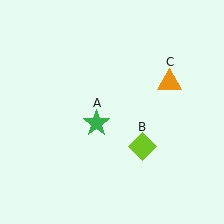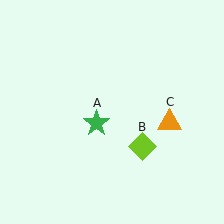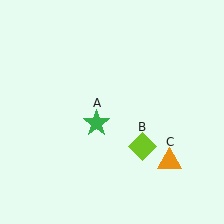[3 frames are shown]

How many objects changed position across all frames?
1 object changed position: orange triangle (object C).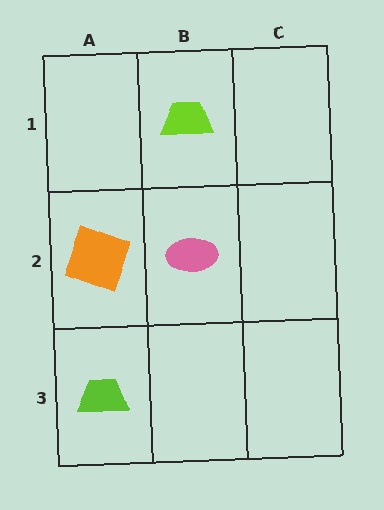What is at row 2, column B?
A pink ellipse.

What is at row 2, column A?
An orange square.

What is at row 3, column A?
A lime trapezoid.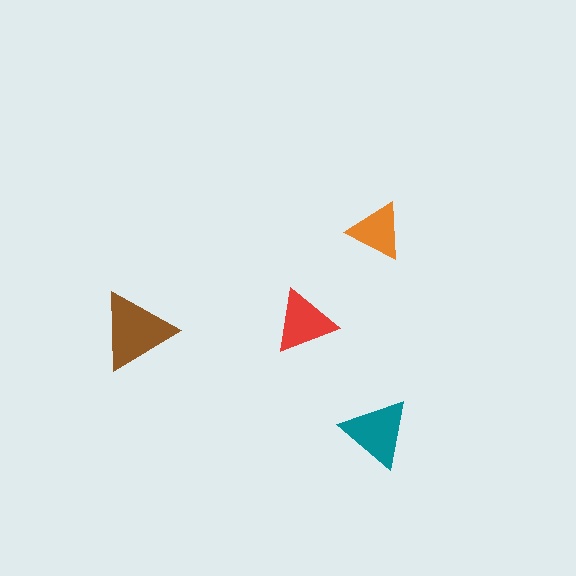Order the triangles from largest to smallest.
the brown one, the teal one, the red one, the orange one.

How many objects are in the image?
There are 4 objects in the image.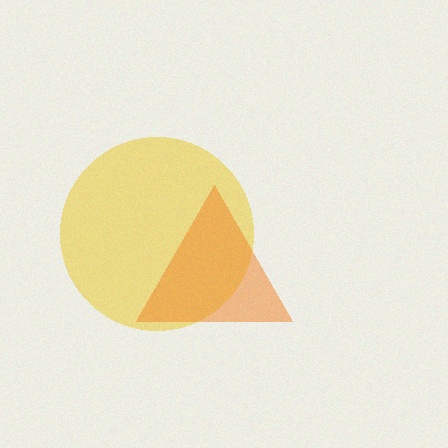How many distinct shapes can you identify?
There are 2 distinct shapes: a yellow circle, an orange triangle.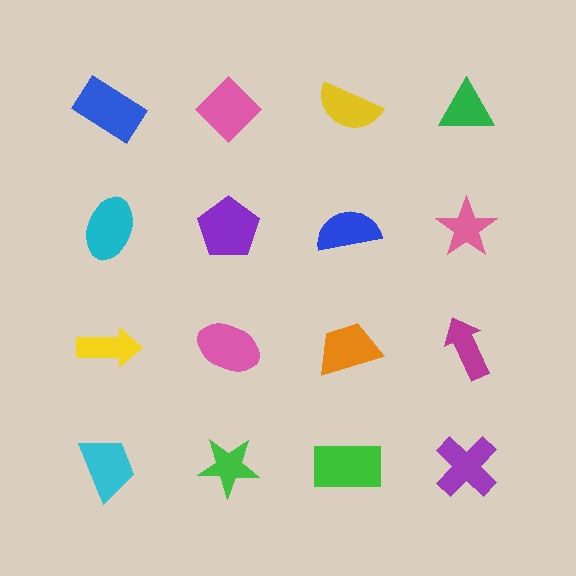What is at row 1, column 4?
A green triangle.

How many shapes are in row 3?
4 shapes.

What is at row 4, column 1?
A cyan trapezoid.